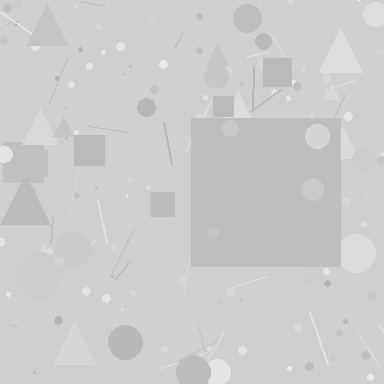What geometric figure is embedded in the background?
A square is embedded in the background.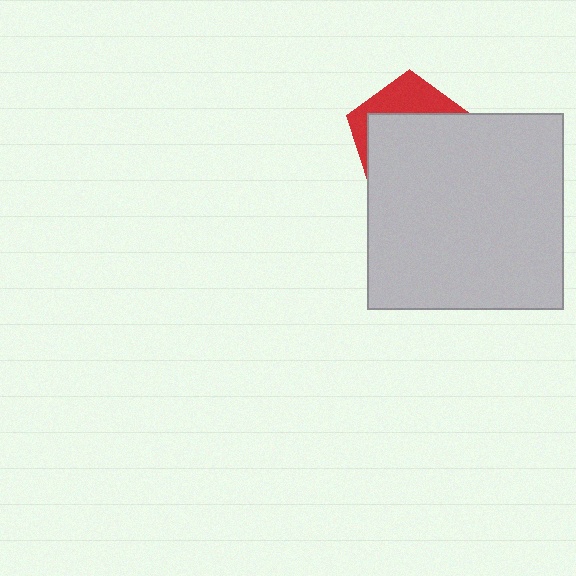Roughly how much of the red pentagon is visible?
A small part of it is visible (roughly 33%).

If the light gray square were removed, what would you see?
You would see the complete red pentagon.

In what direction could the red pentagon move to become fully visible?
The red pentagon could move up. That would shift it out from behind the light gray square entirely.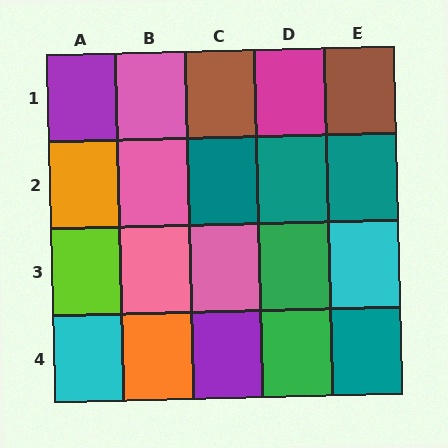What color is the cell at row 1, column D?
Magenta.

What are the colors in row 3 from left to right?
Lime, pink, pink, green, cyan.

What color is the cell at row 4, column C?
Purple.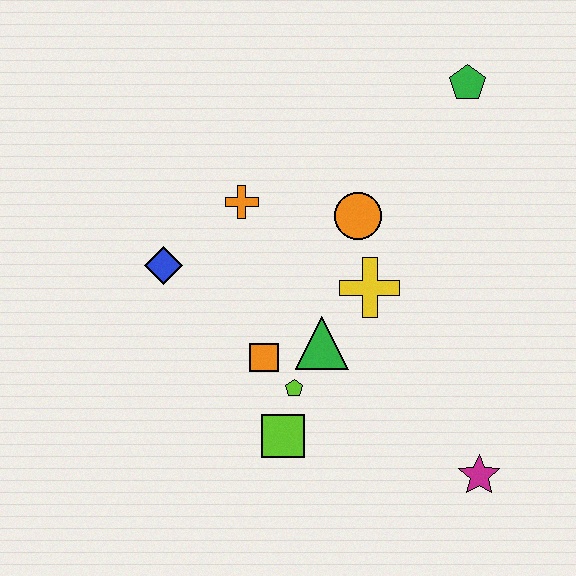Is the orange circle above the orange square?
Yes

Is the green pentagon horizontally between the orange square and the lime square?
No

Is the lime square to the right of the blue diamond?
Yes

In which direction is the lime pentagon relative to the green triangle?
The lime pentagon is below the green triangle.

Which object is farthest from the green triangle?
The green pentagon is farthest from the green triangle.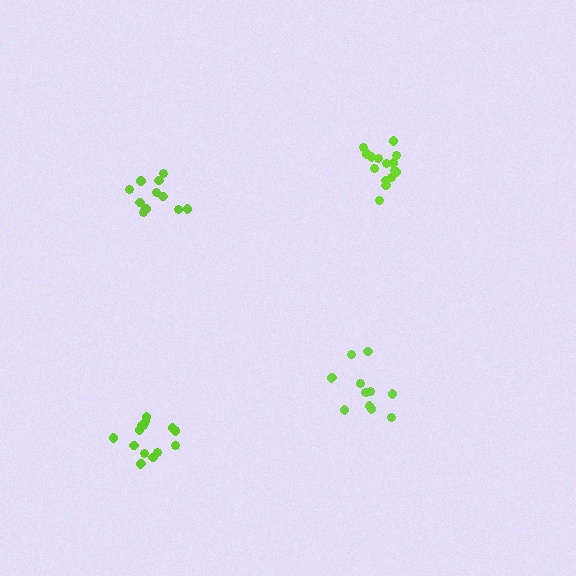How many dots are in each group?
Group 1: 15 dots, Group 2: 16 dots, Group 3: 13 dots, Group 4: 11 dots (55 total).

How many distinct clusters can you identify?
There are 4 distinct clusters.